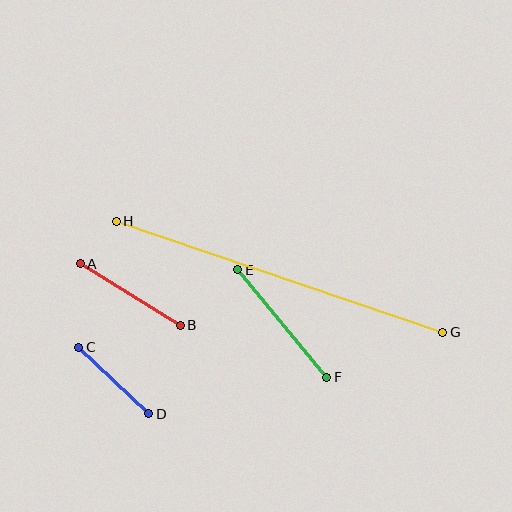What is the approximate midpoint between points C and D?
The midpoint is at approximately (114, 380) pixels.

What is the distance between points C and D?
The distance is approximately 97 pixels.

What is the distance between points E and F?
The distance is approximately 139 pixels.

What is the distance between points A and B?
The distance is approximately 117 pixels.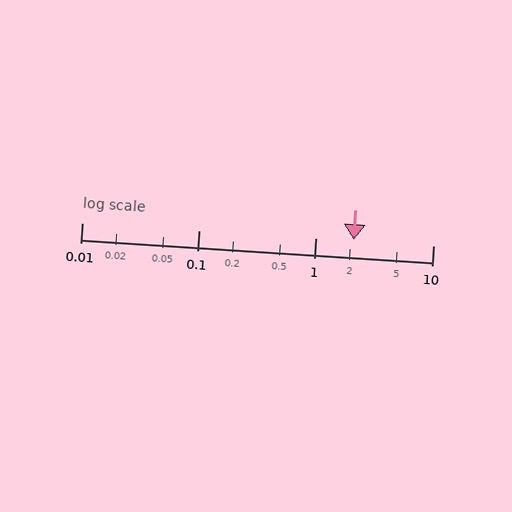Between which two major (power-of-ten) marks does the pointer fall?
The pointer is between 1 and 10.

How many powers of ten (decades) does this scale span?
The scale spans 3 decades, from 0.01 to 10.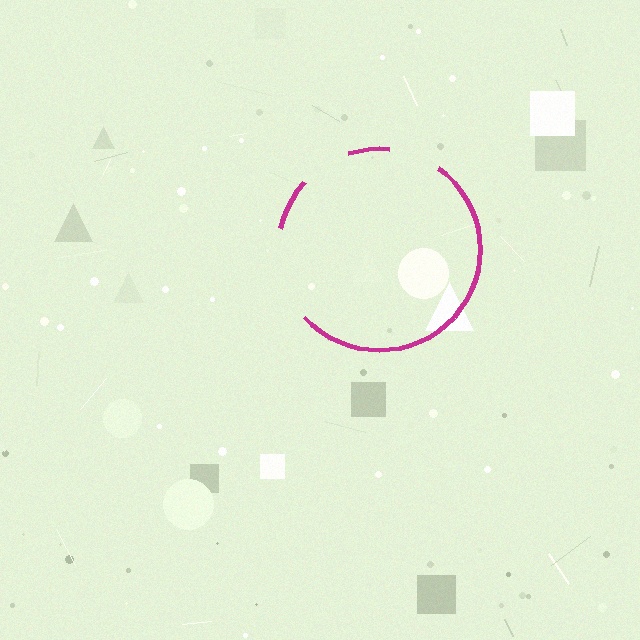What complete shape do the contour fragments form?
The contour fragments form a circle.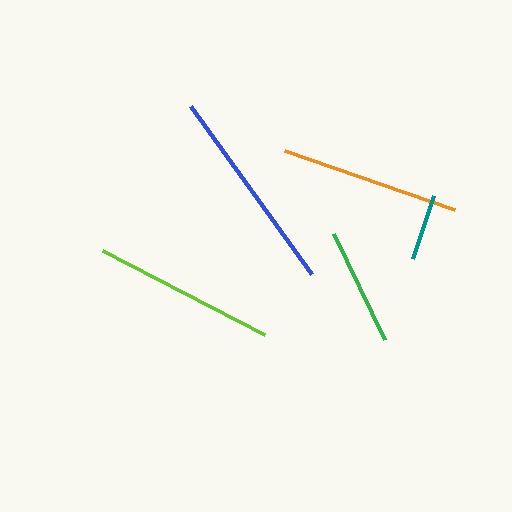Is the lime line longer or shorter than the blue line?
The blue line is longer than the lime line.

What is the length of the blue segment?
The blue segment is approximately 207 pixels long.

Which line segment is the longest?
The blue line is the longest at approximately 207 pixels.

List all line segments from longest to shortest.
From longest to shortest: blue, lime, orange, green, teal.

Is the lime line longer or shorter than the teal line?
The lime line is longer than the teal line.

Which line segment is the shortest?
The teal line is the shortest at approximately 67 pixels.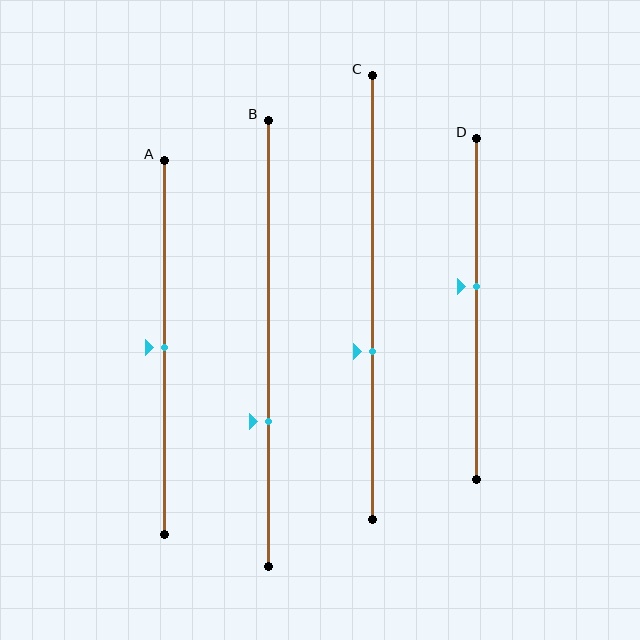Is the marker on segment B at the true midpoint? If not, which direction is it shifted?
No, the marker on segment B is shifted downward by about 18% of the segment length.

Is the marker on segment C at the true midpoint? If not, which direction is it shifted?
No, the marker on segment C is shifted downward by about 12% of the segment length.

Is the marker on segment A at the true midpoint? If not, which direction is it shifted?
Yes, the marker on segment A is at the true midpoint.